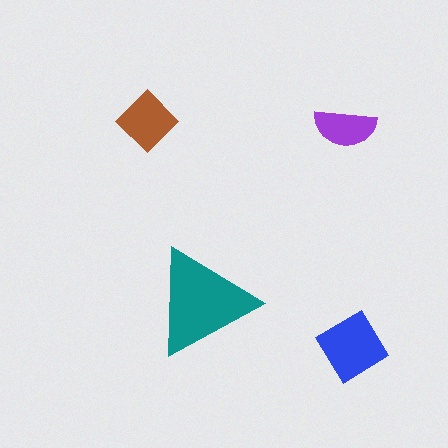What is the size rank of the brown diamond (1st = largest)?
3rd.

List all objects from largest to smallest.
The teal triangle, the blue diamond, the brown diamond, the purple semicircle.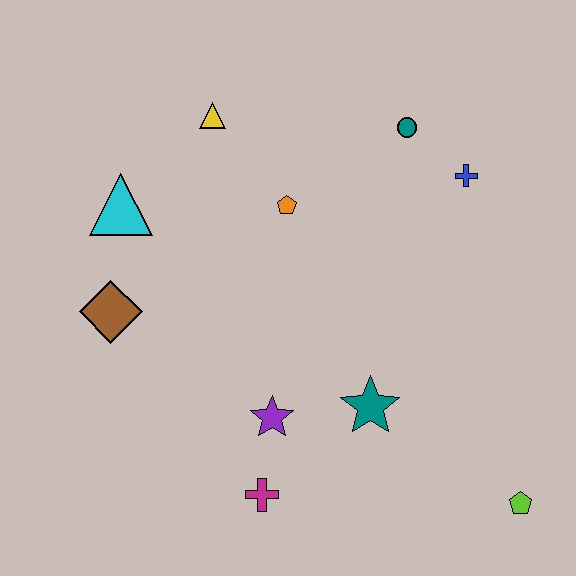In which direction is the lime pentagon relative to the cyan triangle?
The lime pentagon is to the right of the cyan triangle.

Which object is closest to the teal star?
The purple star is closest to the teal star.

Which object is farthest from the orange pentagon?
The lime pentagon is farthest from the orange pentagon.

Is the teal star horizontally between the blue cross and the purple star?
Yes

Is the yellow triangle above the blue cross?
Yes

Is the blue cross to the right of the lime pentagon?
No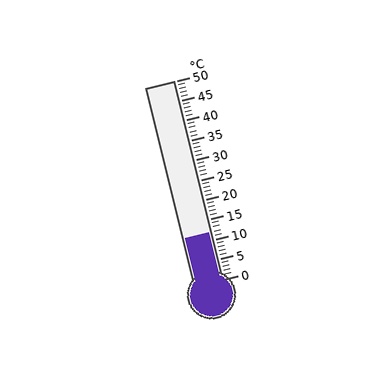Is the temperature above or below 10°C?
The temperature is above 10°C.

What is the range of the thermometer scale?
The thermometer scale ranges from 0°C to 50°C.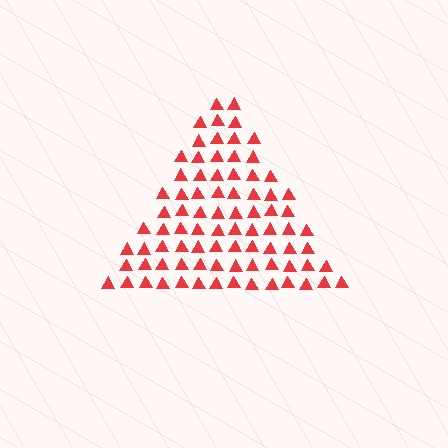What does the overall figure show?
The overall figure shows a triangle.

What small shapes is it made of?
It is made of small triangles.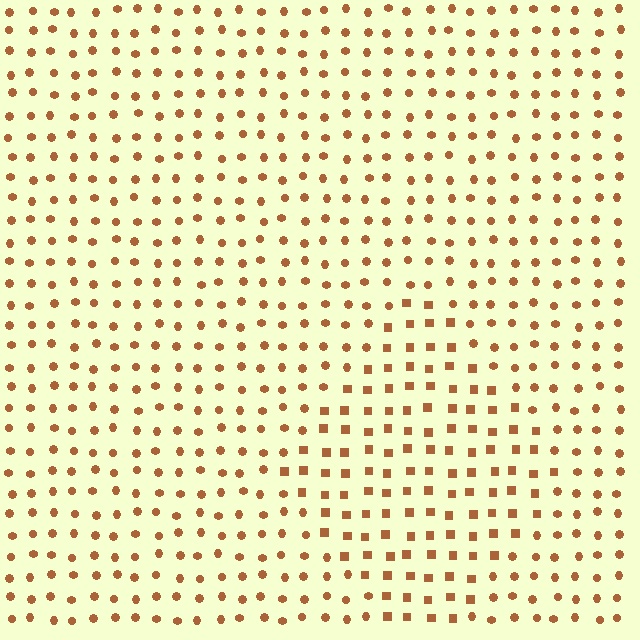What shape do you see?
I see a diamond.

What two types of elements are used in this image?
The image uses squares inside the diamond region and circles outside it.